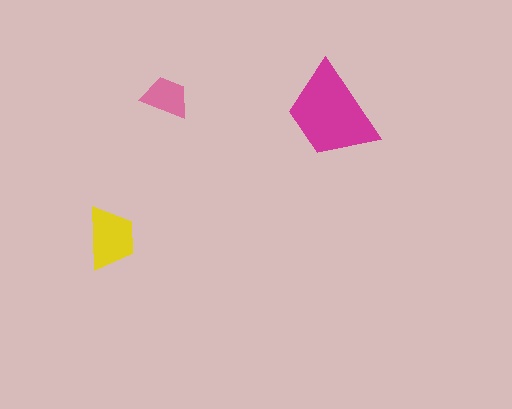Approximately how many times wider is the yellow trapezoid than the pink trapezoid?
About 1.5 times wider.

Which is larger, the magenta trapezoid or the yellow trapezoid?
The magenta one.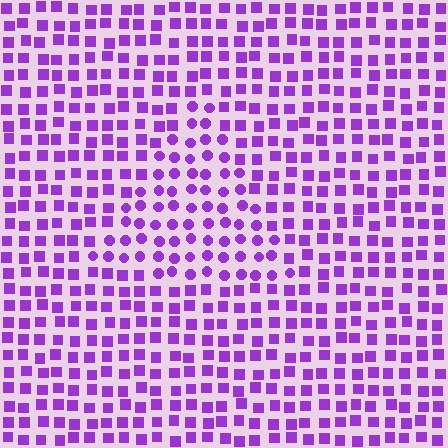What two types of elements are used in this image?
The image uses circles inside the triangle region and squares outside it.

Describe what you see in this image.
The image is filled with small purple elements arranged in a uniform grid. A triangle-shaped region contains circles, while the surrounding area contains squares. The boundary is defined purely by the change in element shape.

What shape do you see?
I see a triangle.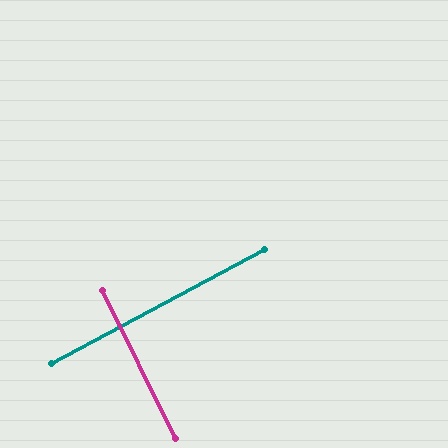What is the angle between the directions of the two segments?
Approximately 88 degrees.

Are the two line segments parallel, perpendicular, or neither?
Perpendicular — they meet at approximately 88°.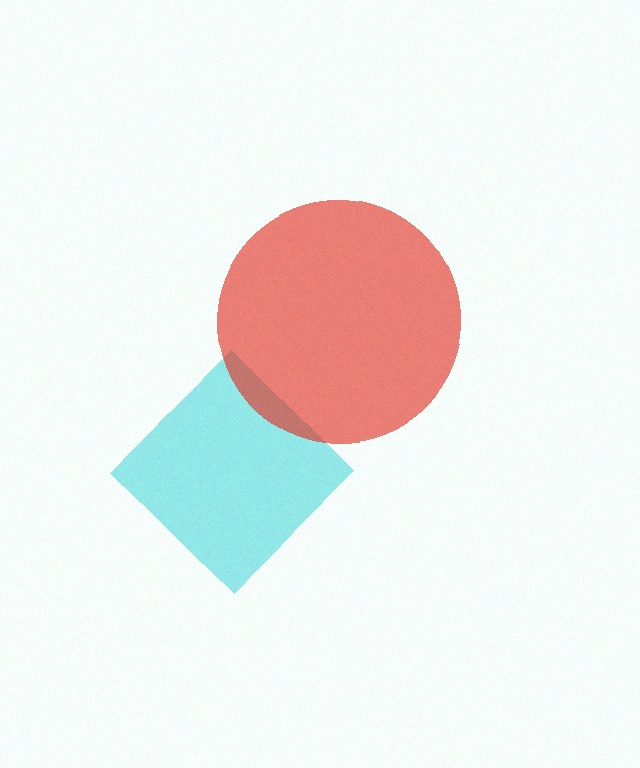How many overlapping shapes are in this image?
There are 2 overlapping shapes in the image.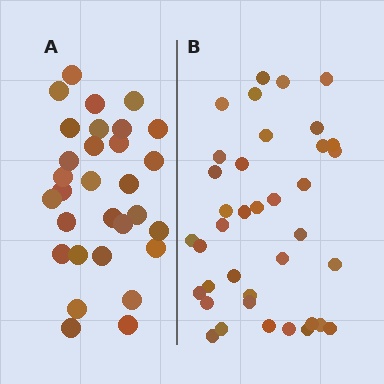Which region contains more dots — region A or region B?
Region B (the right region) has more dots.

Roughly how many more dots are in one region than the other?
Region B has roughly 8 or so more dots than region A.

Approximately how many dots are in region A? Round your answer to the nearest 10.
About 30 dots.